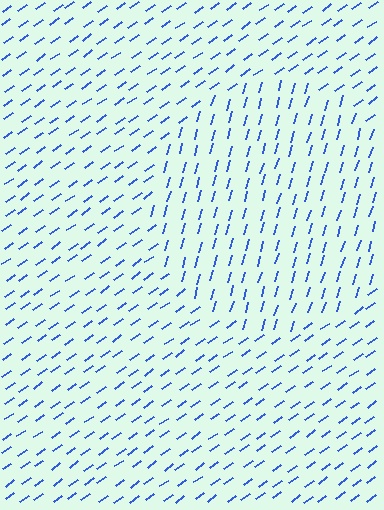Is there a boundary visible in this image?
Yes, there is a texture boundary formed by a change in line orientation.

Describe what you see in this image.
The image is filled with small blue line segments. A circle region in the image has lines oriented differently from the surrounding lines, creating a visible texture boundary.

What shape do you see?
I see a circle.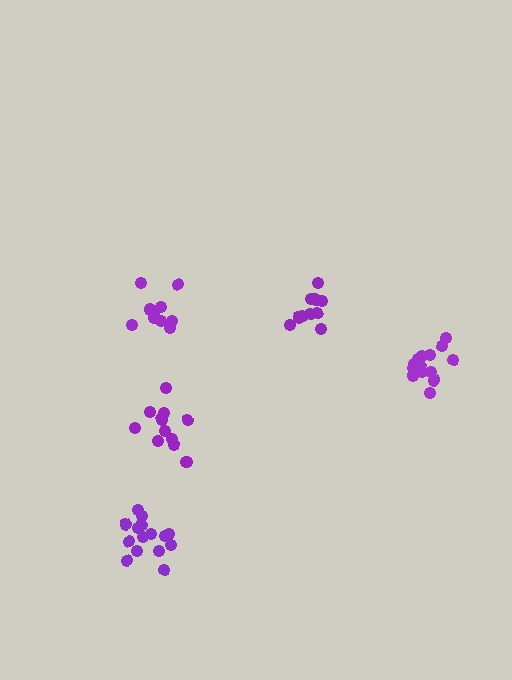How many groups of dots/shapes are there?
There are 5 groups.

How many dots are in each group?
Group 1: 11 dots, Group 2: 10 dots, Group 3: 15 dots, Group 4: 11 dots, Group 5: 15 dots (62 total).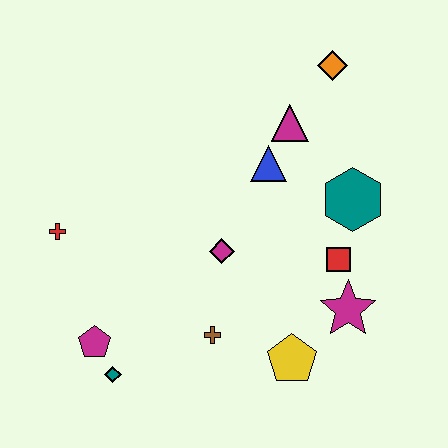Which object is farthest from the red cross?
The orange diamond is farthest from the red cross.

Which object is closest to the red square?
The magenta star is closest to the red square.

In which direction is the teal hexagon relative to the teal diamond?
The teal hexagon is to the right of the teal diamond.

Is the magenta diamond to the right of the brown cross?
Yes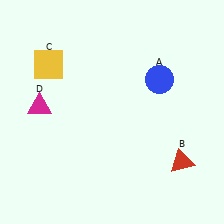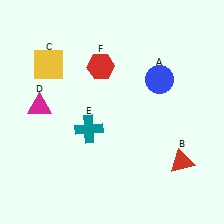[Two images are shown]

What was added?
A teal cross (E), a red hexagon (F) were added in Image 2.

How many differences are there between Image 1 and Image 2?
There are 2 differences between the two images.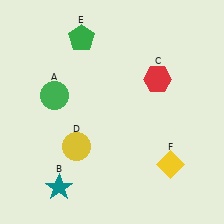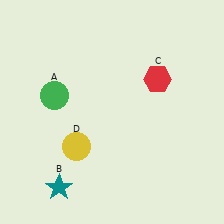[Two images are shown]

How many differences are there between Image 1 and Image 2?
There are 2 differences between the two images.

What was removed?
The green pentagon (E), the yellow diamond (F) were removed in Image 2.